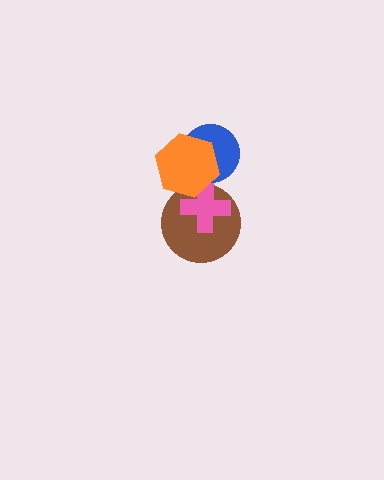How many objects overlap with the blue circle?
1 object overlaps with the blue circle.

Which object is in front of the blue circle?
The orange hexagon is in front of the blue circle.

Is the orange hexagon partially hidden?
No, no other shape covers it.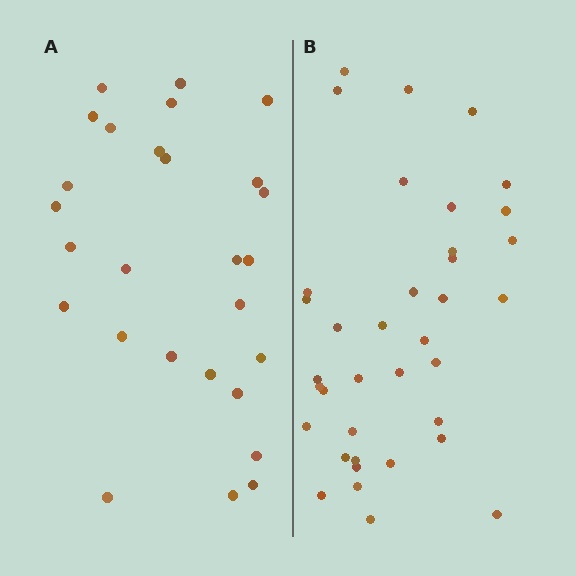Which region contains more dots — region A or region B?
Region B (the right region) has more dots.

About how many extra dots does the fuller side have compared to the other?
Region B has roughly 10 or so more dots than region A.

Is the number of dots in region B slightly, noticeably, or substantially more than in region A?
Region B has noticeably more, but not dramatically so. The ratio is roughly 1.4 to 1.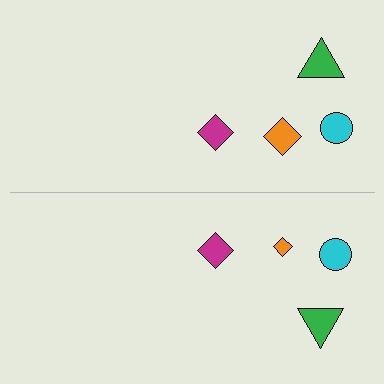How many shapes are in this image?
There are 8 shapes in this image.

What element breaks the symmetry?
The orange diamond on the bottom side has a different size than its mirror counterpart.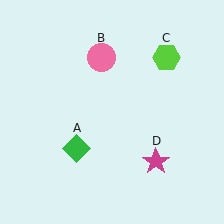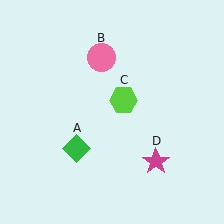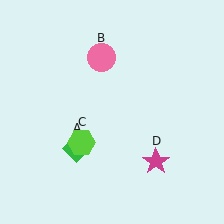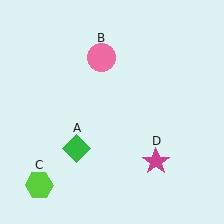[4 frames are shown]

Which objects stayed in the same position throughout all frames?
Green diamond (object A) and pink circle (object B) and magenta star (object D) remained stationary.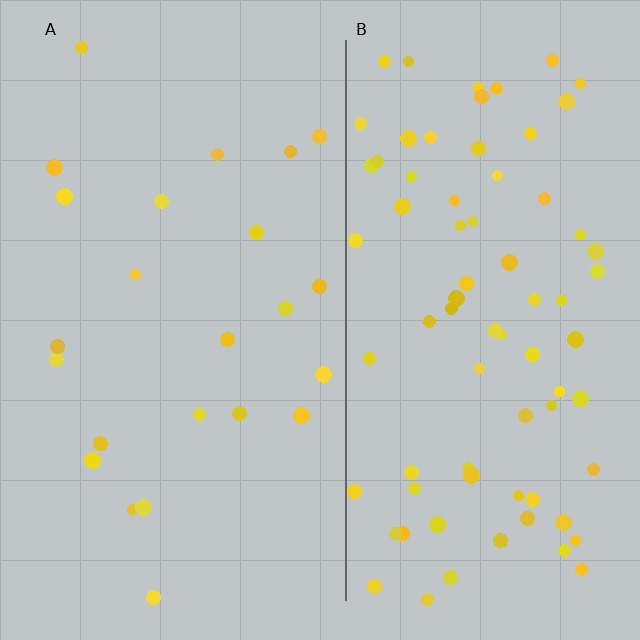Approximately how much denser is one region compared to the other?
Approximately 3.3× — region B over region A.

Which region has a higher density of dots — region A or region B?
B (the right).